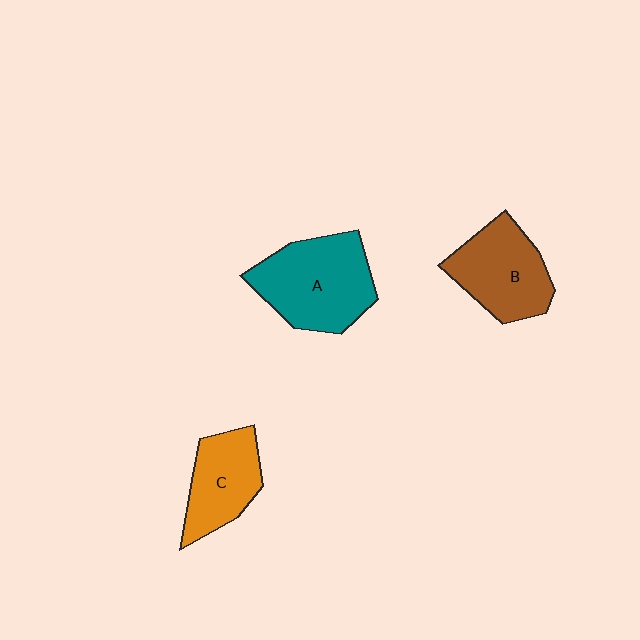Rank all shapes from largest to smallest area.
From largest to smallest: A (teal), B (brown), C (orange).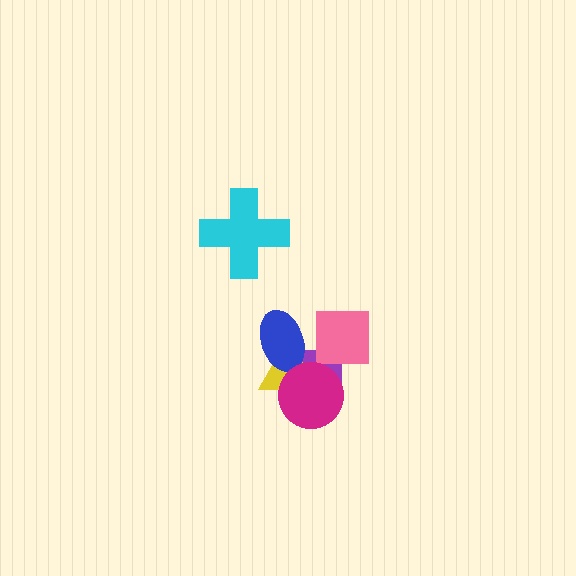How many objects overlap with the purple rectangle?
4 objects overlap with the purple rectangle.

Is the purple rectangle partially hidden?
Yes, it is partially covered by another shape.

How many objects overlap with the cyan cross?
0 objects overlap with the cyan cross.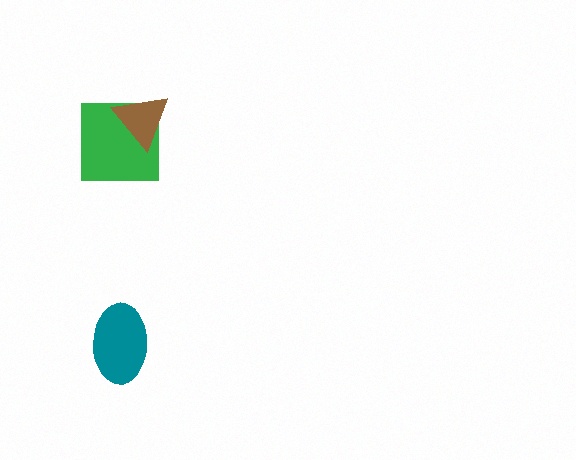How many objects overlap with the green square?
1 object overlaps with the green square.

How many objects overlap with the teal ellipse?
0 objects overlap with the teal ellipse.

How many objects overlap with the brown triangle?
1 object overlaps with the brown triangle.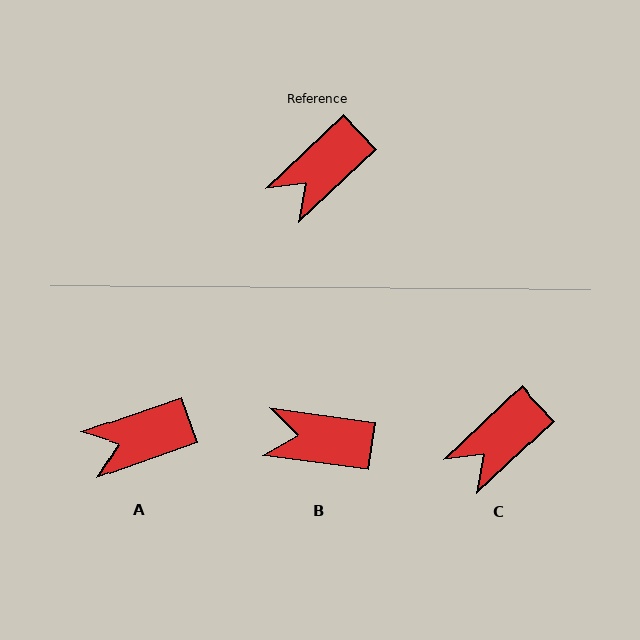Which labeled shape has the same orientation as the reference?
C.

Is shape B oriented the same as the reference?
No, it is off by about 51 degrees.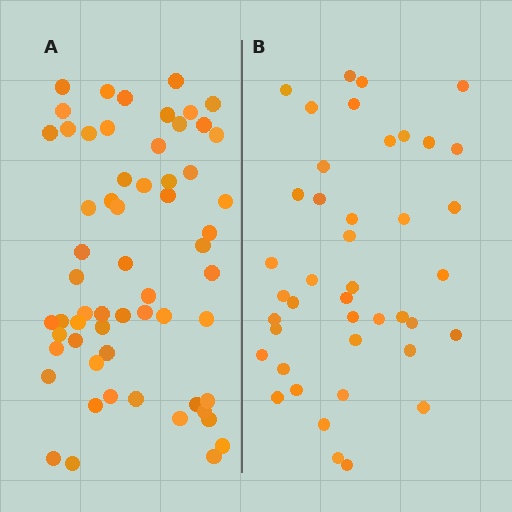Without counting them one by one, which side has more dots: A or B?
Region A (the left region) has more dots.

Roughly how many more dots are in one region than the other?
Region A has approximately 20 more dots than region B.